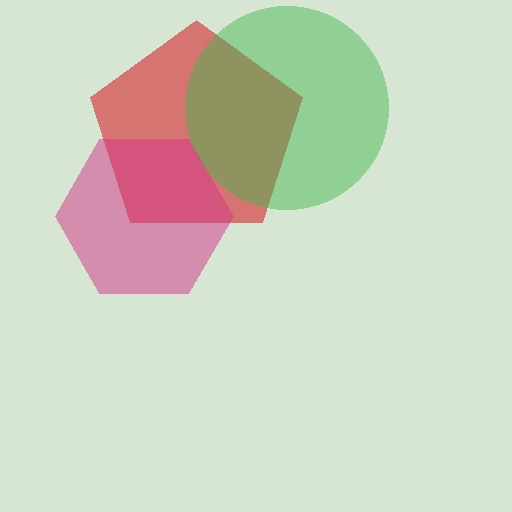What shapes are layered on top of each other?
The layered shapes are: a red pentagon, a green circle, a magenta hexagon.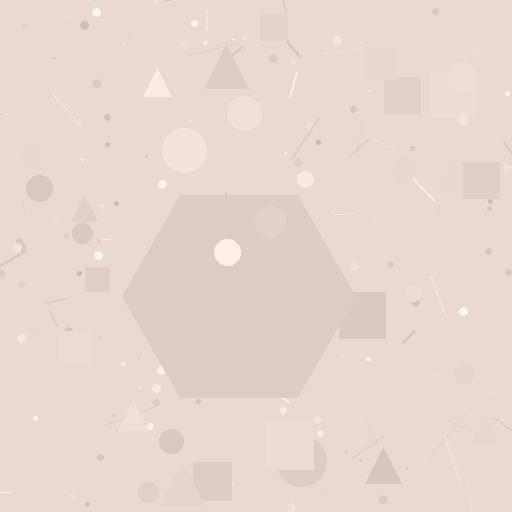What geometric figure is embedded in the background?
A hexagon is embedded in the background.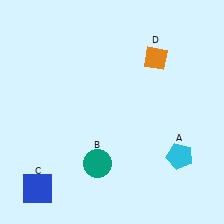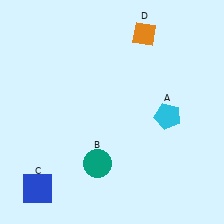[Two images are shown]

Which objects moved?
The objects that moved are: the cyan pentagon (A), the orange diamond (D).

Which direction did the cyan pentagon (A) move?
The cyan pentagon (A) moved up.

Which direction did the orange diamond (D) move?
The orange diamond (D) moved up.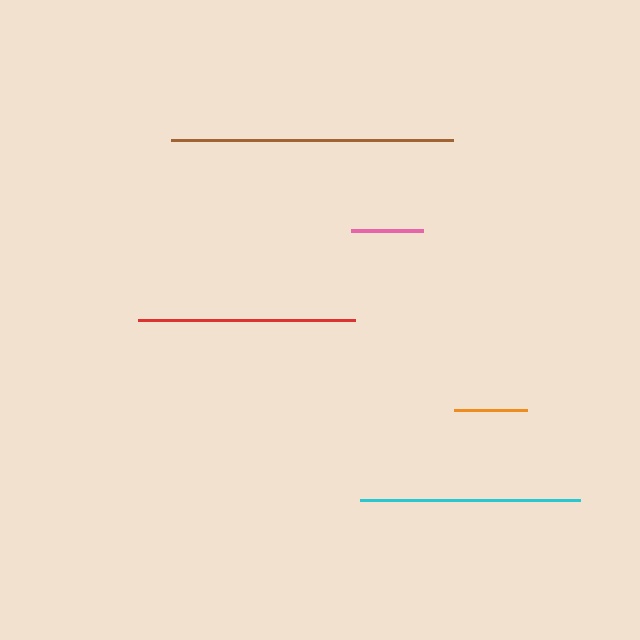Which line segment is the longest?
The brown line is the longest at approximately 281 pixels.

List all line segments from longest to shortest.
From longest to shortest: brown, cyan, red, orange, pink.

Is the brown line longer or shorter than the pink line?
The brown line is longer than the pink line.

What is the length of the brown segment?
The brown segment is approximately 281 pixels long.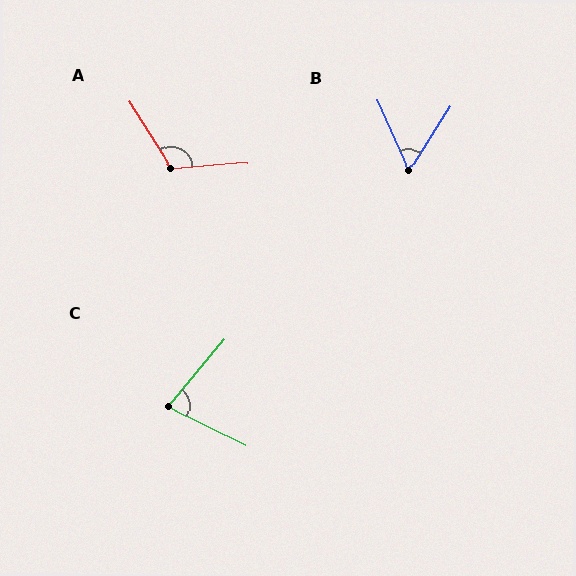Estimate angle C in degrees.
Approximately 76 degrees.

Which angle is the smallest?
B, at approximately 56 degrees.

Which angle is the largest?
A, at approximately 118 degrees.